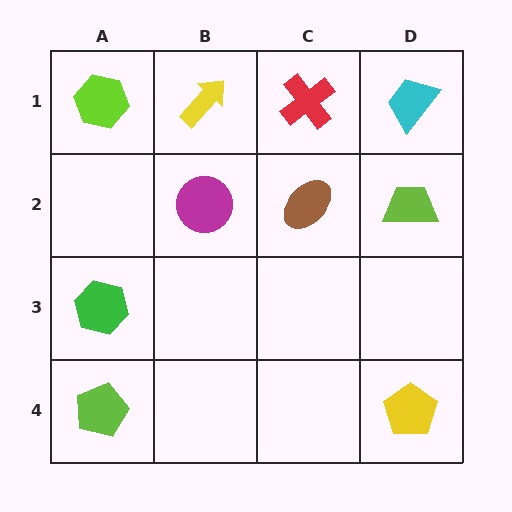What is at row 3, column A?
A green hexagon.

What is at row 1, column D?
A cyan trapezoid.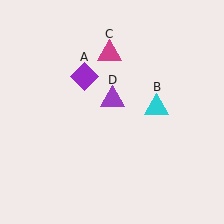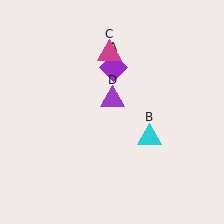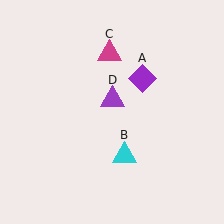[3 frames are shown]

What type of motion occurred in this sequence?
The purple diamond (object A), cyan triangle (object B) rotated clockwise around the center of the scene.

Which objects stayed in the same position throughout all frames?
Magenta triangle (object C) and purple triangle (object D) remained stationary.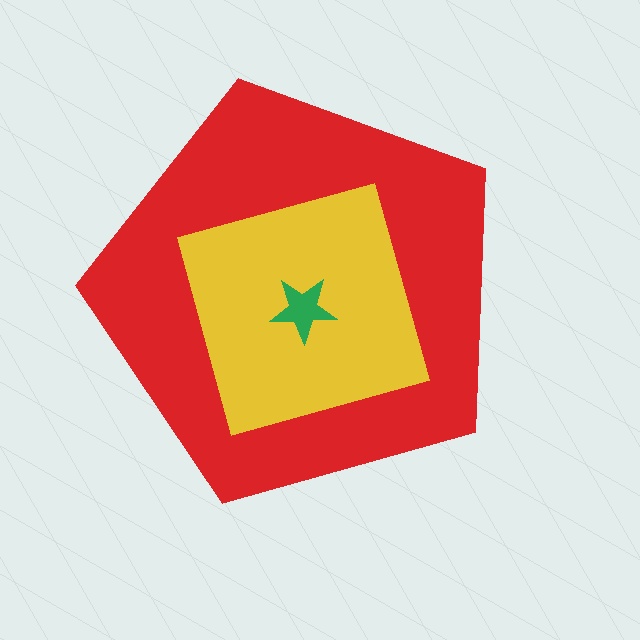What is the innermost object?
The green star.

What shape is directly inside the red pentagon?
The yellow diamond.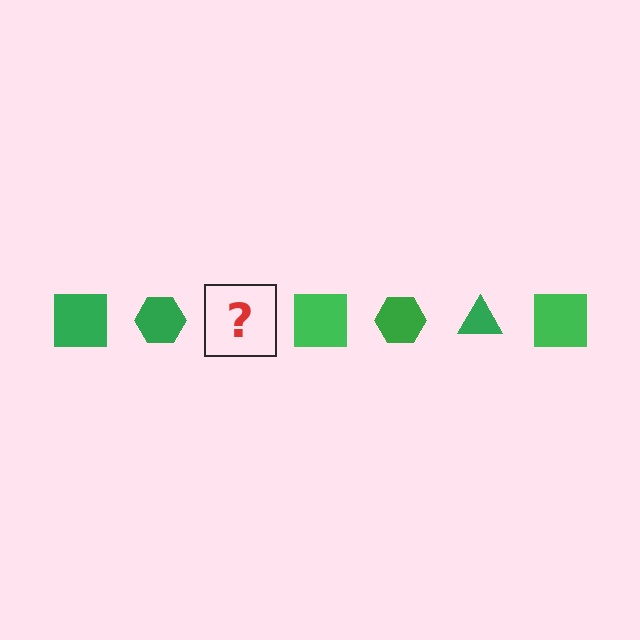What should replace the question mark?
The question mark should be replaced with a green triangle.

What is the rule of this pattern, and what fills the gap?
The rule is that the pattern cycles through square, hexagon, triangle shapes in green. The gap should be filled with a green triangle.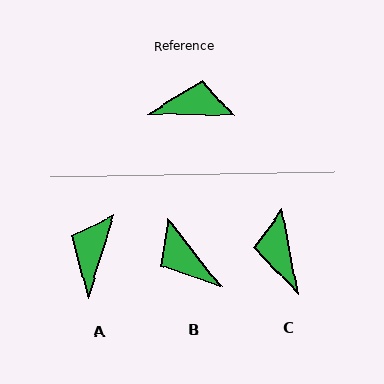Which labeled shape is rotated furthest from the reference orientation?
B, about 130 degrees away.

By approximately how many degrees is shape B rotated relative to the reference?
Approximately 130 degrees counter-clockwise.